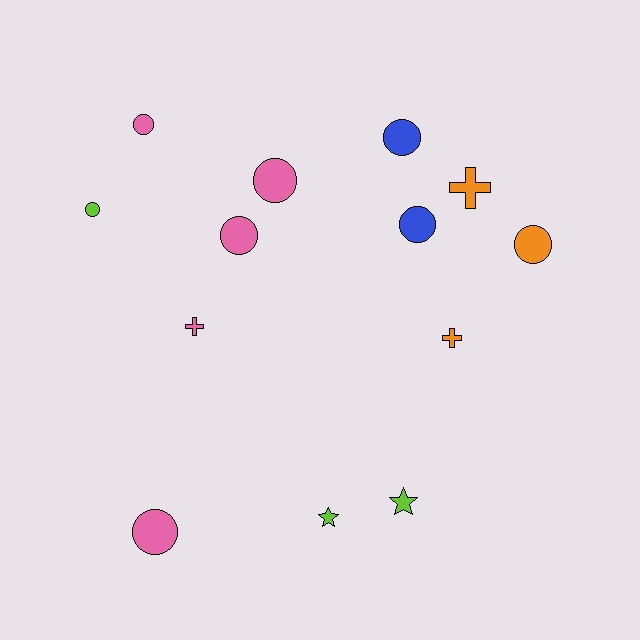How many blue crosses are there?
There are no blue crosses.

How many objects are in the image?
There are 13 objects.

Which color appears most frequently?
Pink, with 5 objects.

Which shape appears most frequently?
Circle, with 8 objects.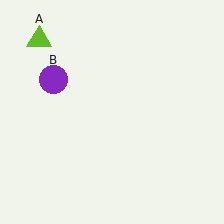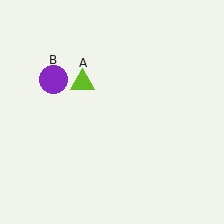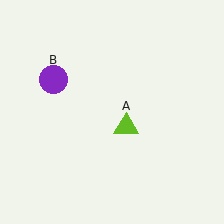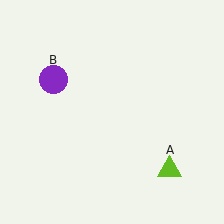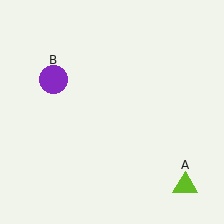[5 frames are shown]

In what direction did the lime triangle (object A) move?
The lime triangle (object A) moved down and to the right.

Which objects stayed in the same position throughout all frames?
Purple circle (object B) remained stationary.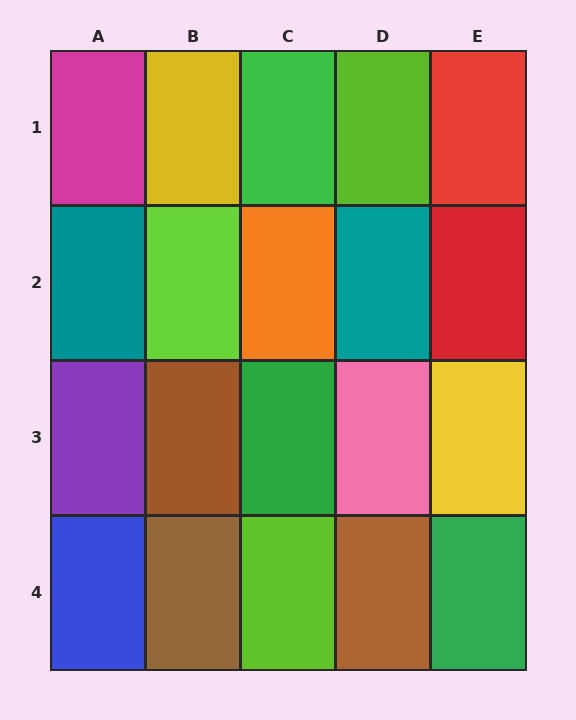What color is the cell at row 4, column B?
Brown.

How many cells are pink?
1 cell is pink.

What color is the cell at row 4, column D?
Brown.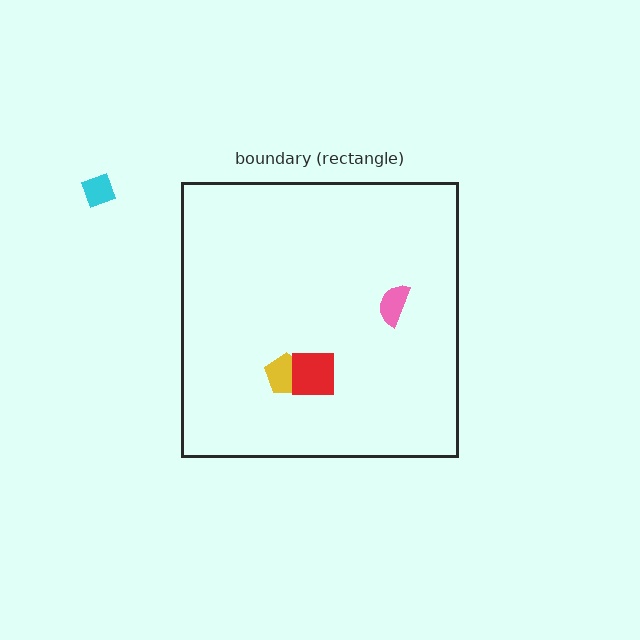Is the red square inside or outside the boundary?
Inside.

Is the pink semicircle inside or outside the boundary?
Inside.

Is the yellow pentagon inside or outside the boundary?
Inside.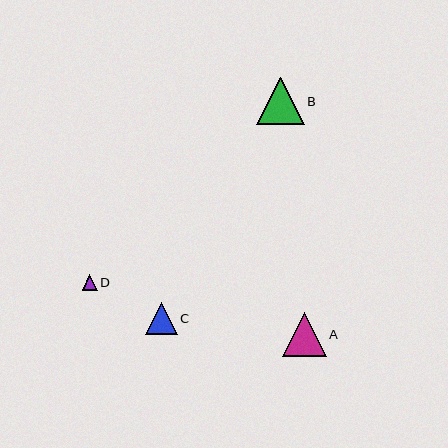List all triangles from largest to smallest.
From largest to smallest: B, A, C, D.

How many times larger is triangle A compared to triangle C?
Triangle A is approximately 1.3 times the size of triangle C.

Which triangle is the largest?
Triangle B is the largest with a size of approximately 47 pixels.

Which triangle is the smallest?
Triangle D is the smallest with a size of approximately 15 pixels.